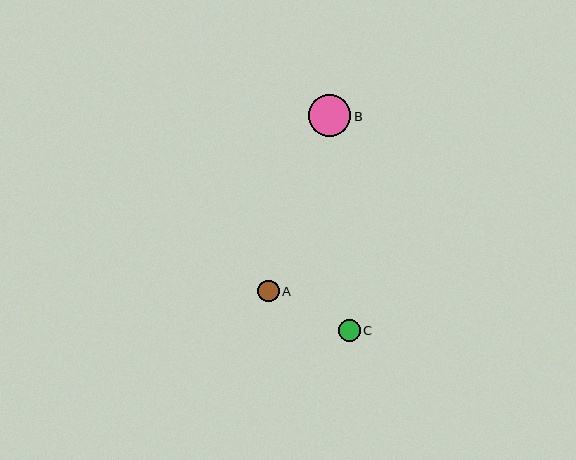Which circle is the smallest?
Circle A is the smallest with a size of approximately 21 pixels.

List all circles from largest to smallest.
From largest to smallest: B, C, A.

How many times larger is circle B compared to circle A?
Circle B is approximately 2.0 times the size of circle A.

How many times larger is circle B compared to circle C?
Circle B is approximately 1.9 times the size of circle C.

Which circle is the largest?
Circle B is the largest with a size of approximately 42 pixels.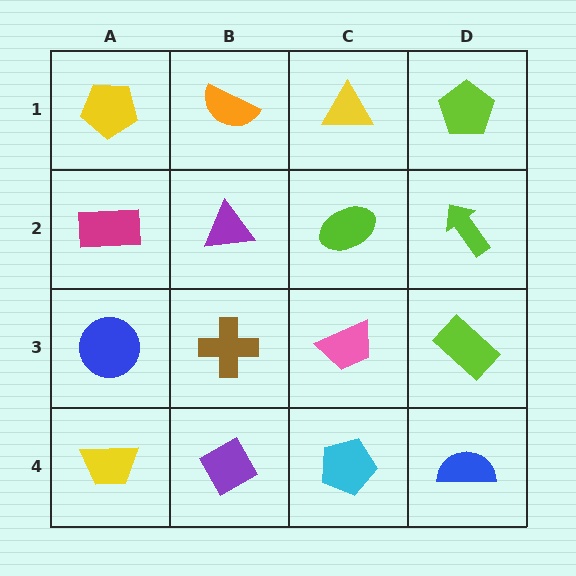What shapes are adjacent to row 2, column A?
A yellow pentagon (row 1, column A), a blue circle (row 3, column A), a purple triangle (row 2, column B).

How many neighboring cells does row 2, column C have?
4.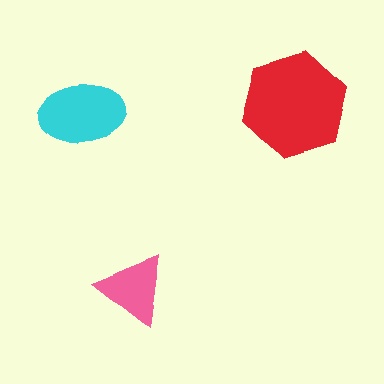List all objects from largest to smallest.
The red hexagon, the cyan ellipse, the pink triangle.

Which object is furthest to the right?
The red hexagon is rightmost.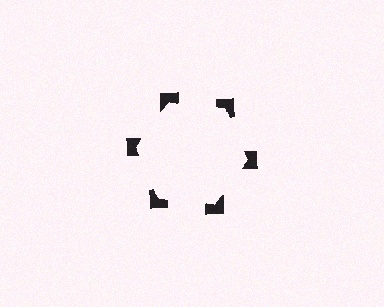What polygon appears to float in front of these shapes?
An illusory hexagon — its edges are inferred from the aligned wedge cuts in the notched squares, not physically drawn.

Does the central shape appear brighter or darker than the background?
It typically appears slightly brighter than the background, even though no actual brightness change is drawn.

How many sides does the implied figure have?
6 sides.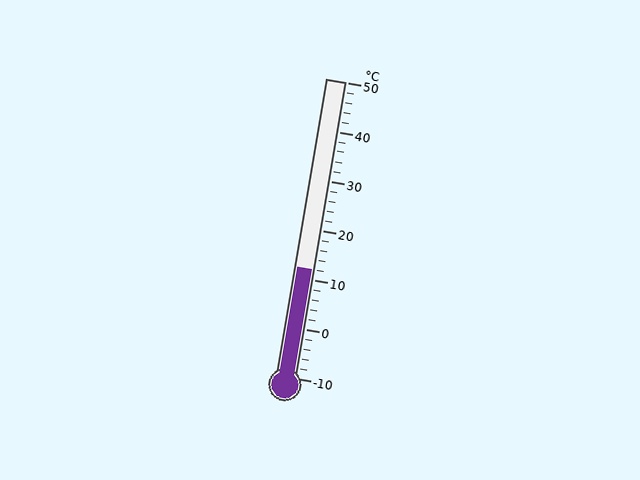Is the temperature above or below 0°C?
The temperature is above 0°C.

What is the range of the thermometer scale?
The thermometer scale ranges from -10°C to 50°C.